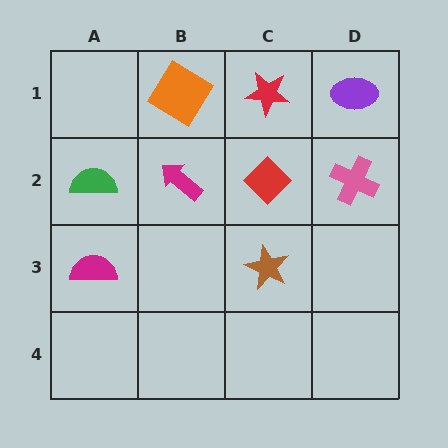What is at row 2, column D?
A pink cross.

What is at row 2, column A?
A green semicircle.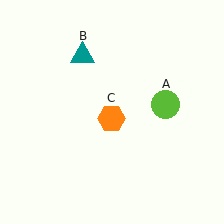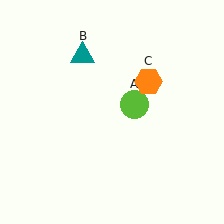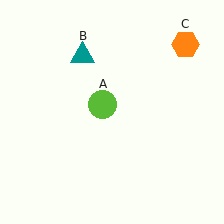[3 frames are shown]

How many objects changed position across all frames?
2 objects changed position: lime circle (object A), orange hexagon (object C).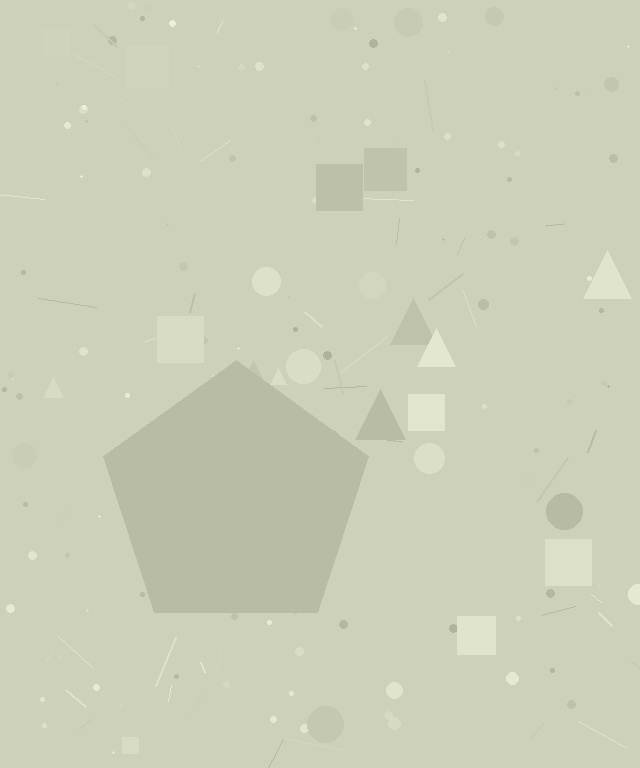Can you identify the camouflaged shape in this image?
The camouflaged shape is a pentagon.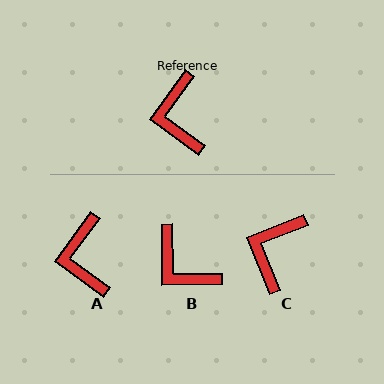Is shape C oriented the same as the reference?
No, it is off by about 32 degrees.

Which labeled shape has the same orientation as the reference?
A.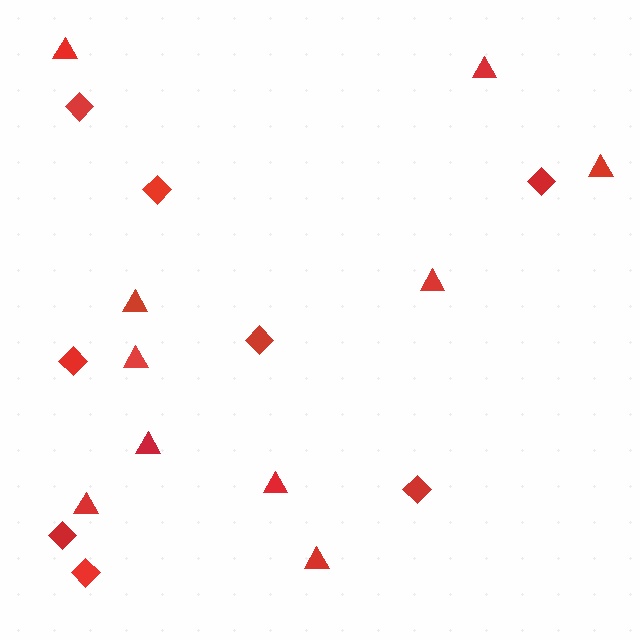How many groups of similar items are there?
There are 2 groups: one group of diamonds (8) and one group of triangles (10).